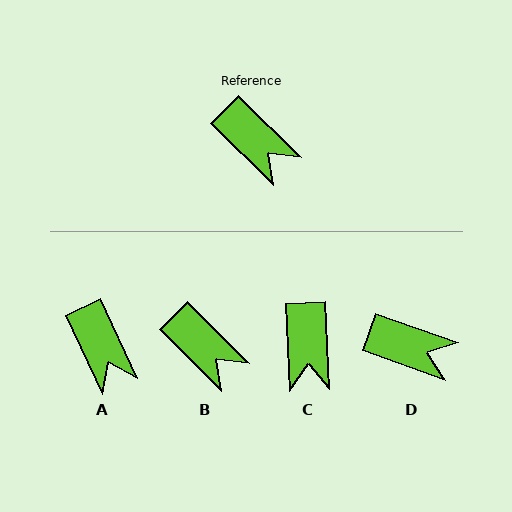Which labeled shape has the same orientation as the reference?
B.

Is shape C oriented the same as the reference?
No, it is off by about 43 degrees.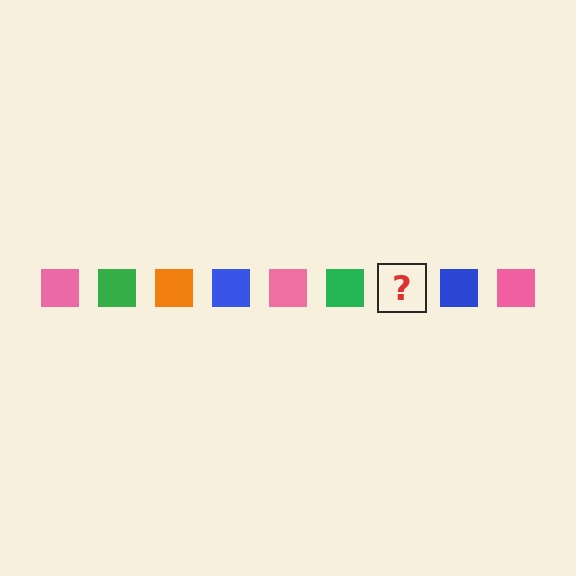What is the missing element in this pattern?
The missing element is an orange square.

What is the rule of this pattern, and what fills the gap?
The rule is that the pattern cycles through pink, green, orange, blue squares. The gap should be filled with an orange square.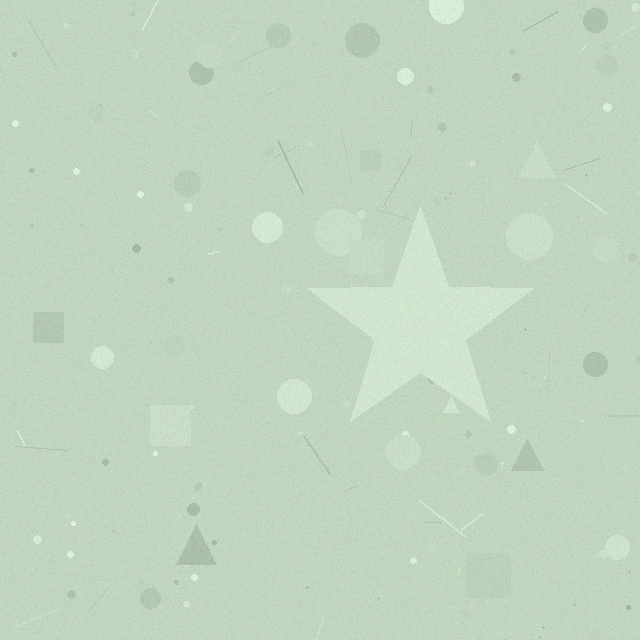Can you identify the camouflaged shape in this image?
The camouflaged shape is a star.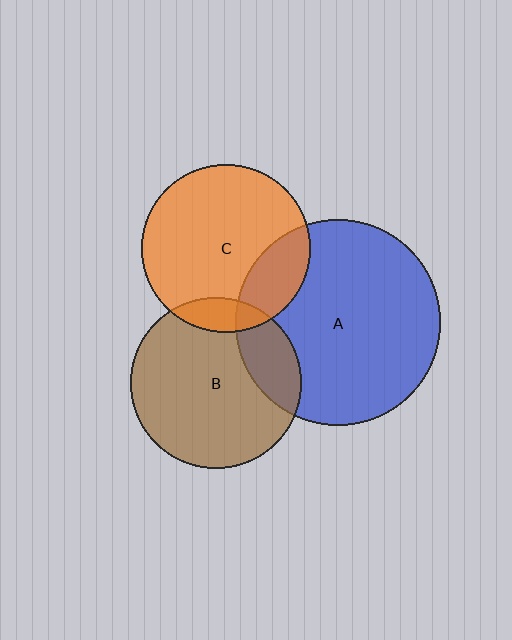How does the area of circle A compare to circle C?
Approximately 1.5 times.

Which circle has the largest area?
Circle A (blue).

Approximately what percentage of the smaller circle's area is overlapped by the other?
Approximately 20%.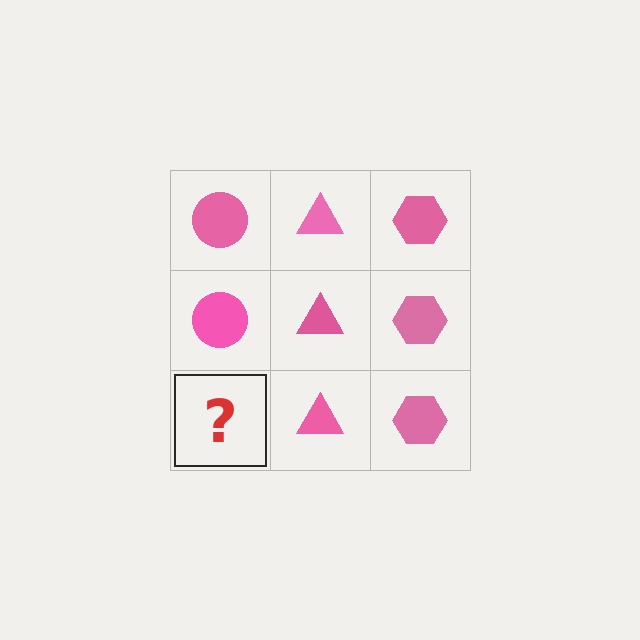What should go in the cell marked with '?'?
The missing cell should contain a pink circle.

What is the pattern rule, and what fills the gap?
The rule is that each column has a consistent shape. The gap should be filled with a pink circle.